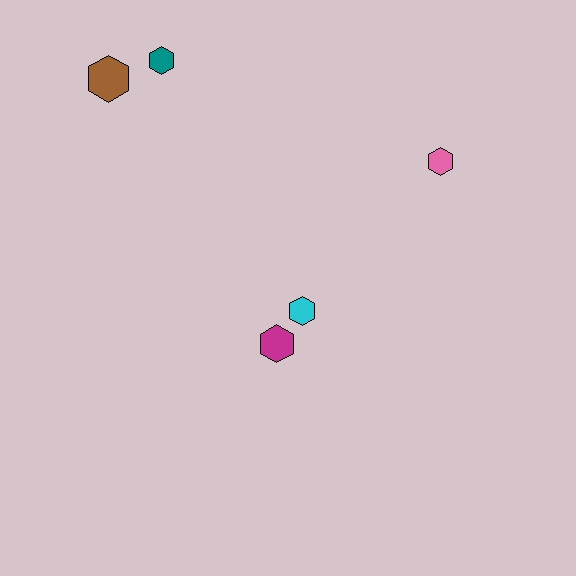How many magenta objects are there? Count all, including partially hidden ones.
There is 1 magenta object.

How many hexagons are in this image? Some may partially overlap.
There are 5 hexagons.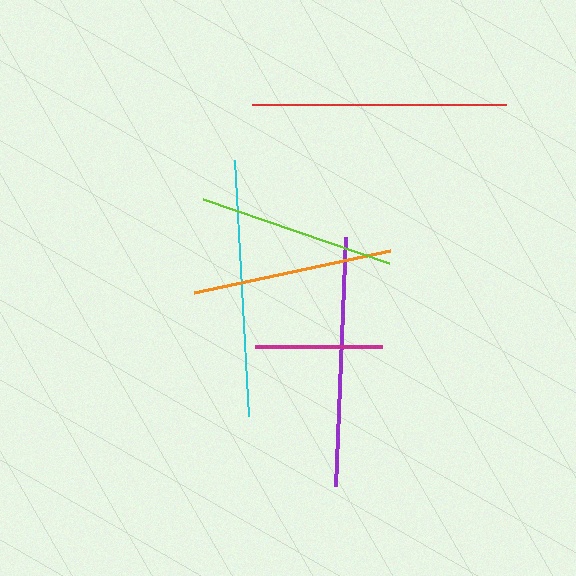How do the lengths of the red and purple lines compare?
The red and purple lines are approximately the same length.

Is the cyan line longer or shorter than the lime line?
The cyan line is longer than the lime line.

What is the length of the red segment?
The red segment is approximately 254 pixels long.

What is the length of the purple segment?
The purple segment is approximately 250 pixels long.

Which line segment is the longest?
The cyan line is the longest at approximately 257 pixels.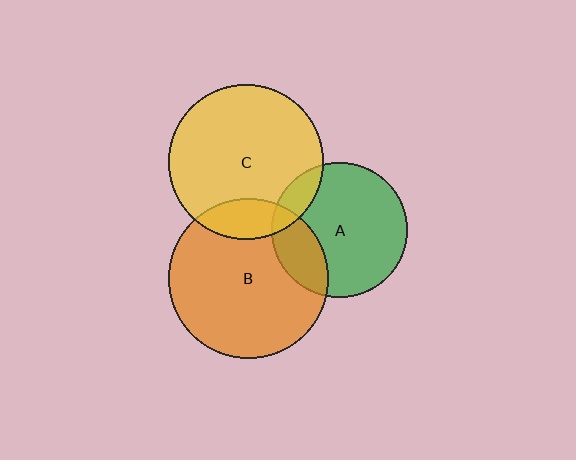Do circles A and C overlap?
Yes.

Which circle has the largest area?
Circle B (orange).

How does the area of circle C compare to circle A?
Approximately 1.3 times.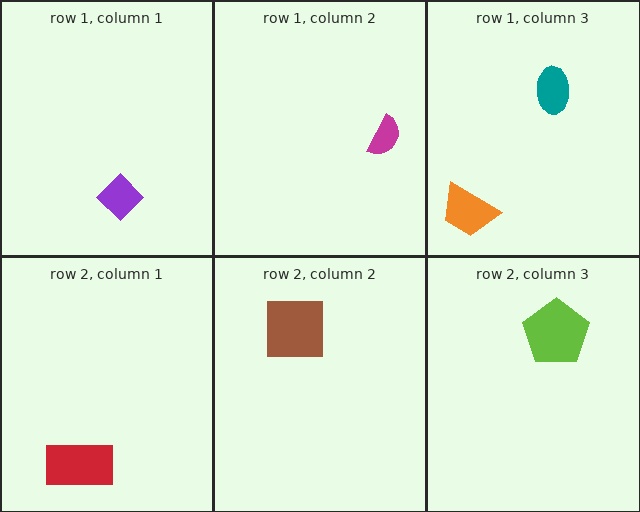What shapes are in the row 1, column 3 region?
The orange trapezoid, the teal ellipse.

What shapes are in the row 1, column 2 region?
The magenta semicircle.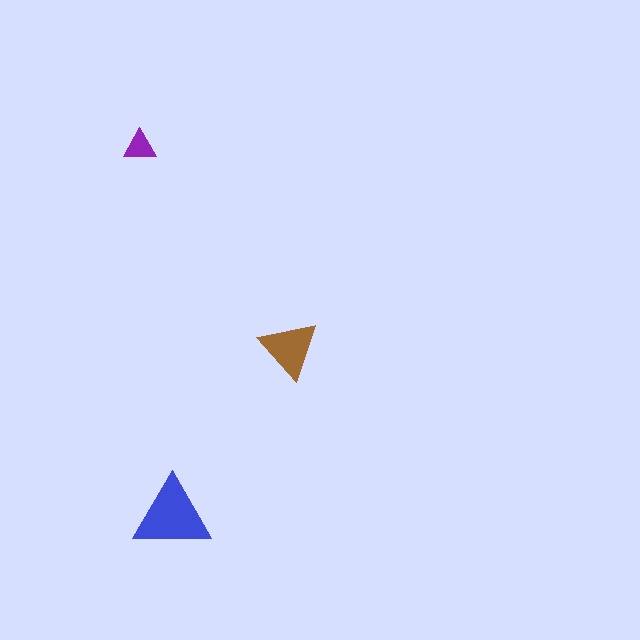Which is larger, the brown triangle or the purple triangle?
The brown one.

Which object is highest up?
The purple triangle is topmost.